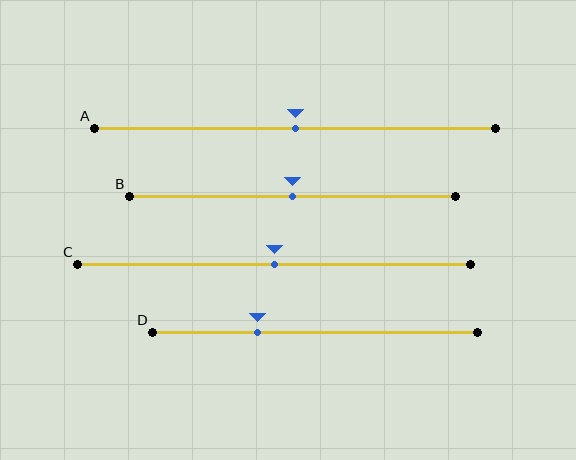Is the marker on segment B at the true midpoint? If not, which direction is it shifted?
Yes, the marker on segment B is at the true midpoint.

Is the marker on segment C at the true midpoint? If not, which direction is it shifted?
Yes, the marker on segment C is at the true midpoint.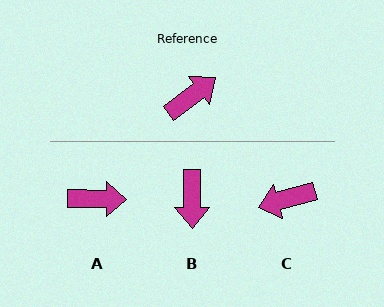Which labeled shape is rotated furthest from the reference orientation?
C, about 159 degrees away.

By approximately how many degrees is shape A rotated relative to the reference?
Approximately 37 degrees clockwise.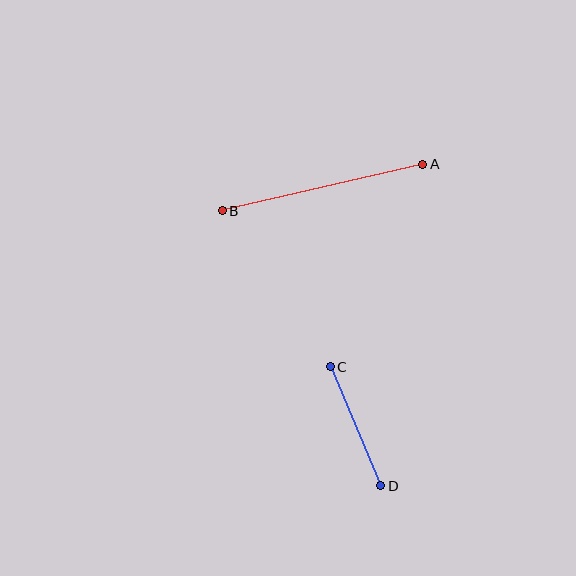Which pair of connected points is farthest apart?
Points A and B are farthest apart.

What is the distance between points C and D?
The distance is approximately 129 pixels.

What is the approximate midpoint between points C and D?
The midpoint is at approximately (355, 426) pixels.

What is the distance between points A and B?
The distance is approximately 206 pixels.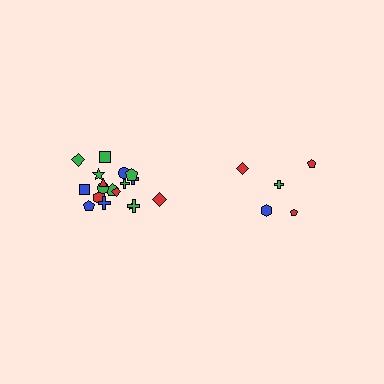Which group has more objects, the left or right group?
The left group.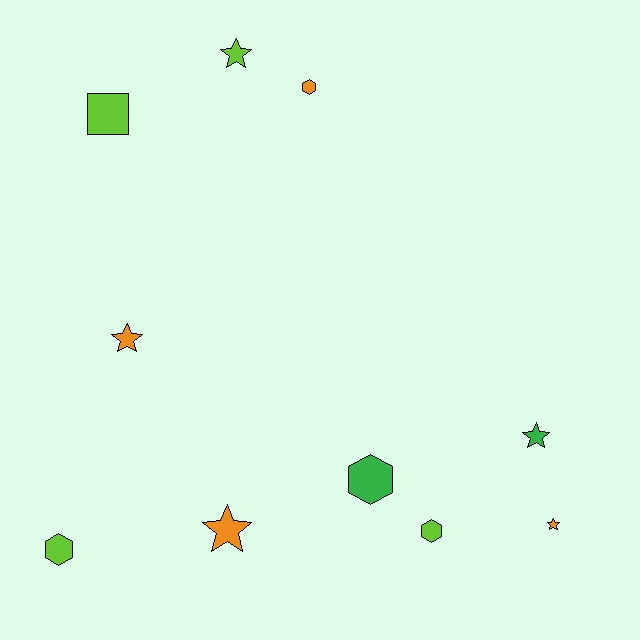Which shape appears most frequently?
Star, with 5 objects.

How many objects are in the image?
There are 10 objects.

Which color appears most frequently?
Orange, with 4 objects.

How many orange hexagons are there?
There is 1 orange hexagon.